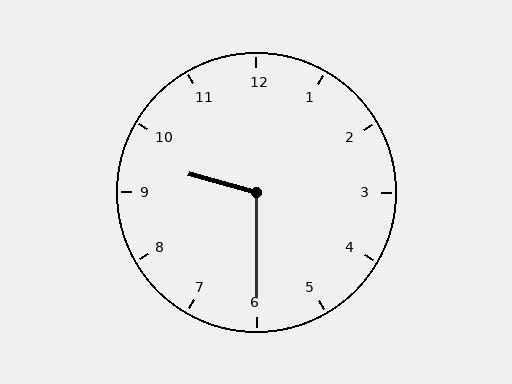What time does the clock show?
9:30.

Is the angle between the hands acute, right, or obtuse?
It is obtuse.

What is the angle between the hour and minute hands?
Approximately 105 degrees.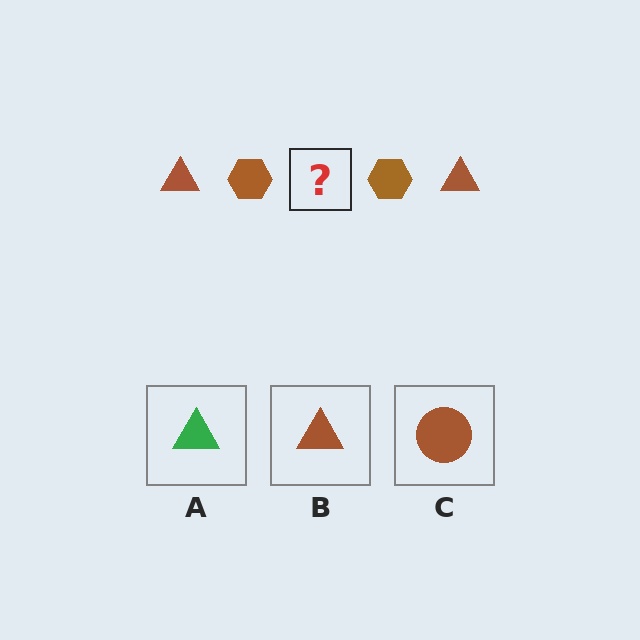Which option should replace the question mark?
Option B.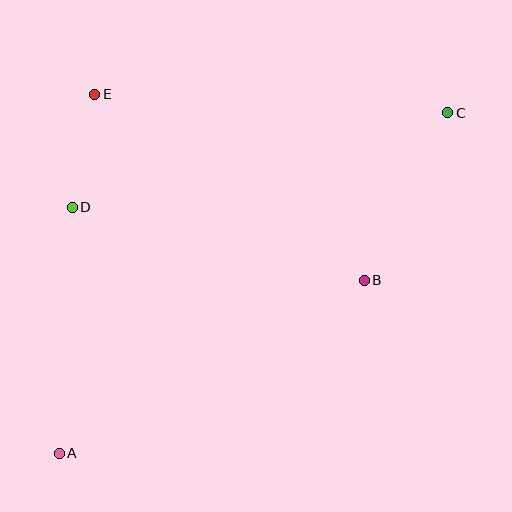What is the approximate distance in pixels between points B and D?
The distance between B and D is approximately 301 pixels.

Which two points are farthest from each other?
Points A and C are farthest from each other.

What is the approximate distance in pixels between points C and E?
The distance between C and E is approximately 354 pixels.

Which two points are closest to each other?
Points D and E are closest to each other.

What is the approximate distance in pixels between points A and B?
The distance between A and B is approximately 351 pixels.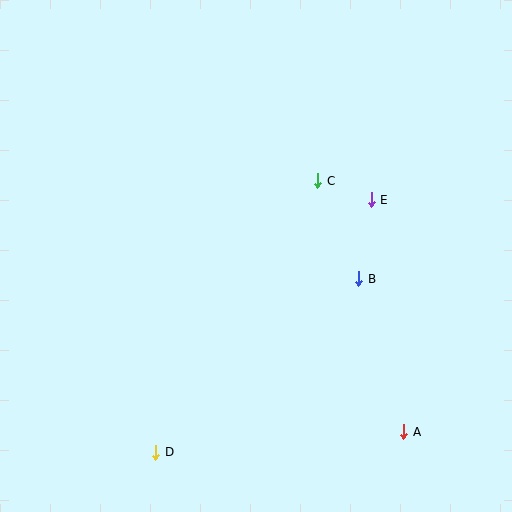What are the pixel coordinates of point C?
Point C is at (318, 181).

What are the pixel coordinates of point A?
Point A is at (404, 432).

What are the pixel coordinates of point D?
Point D is at (156, 452).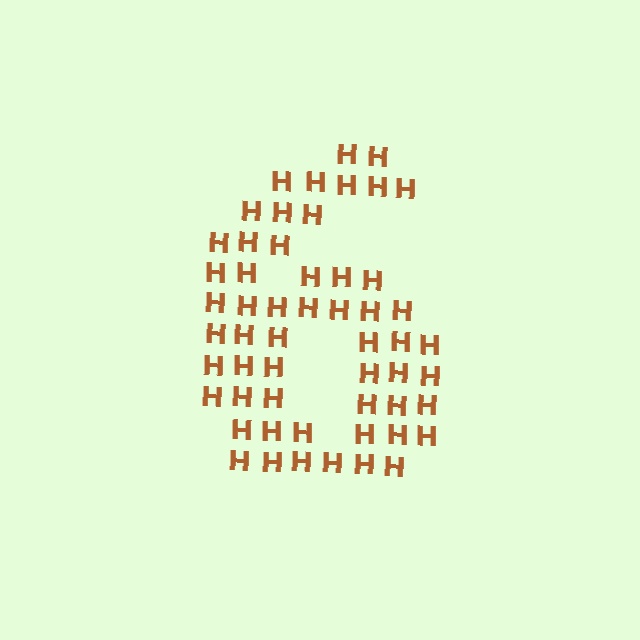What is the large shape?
The large shape is the digit 6.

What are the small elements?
The small elements are letter H's.